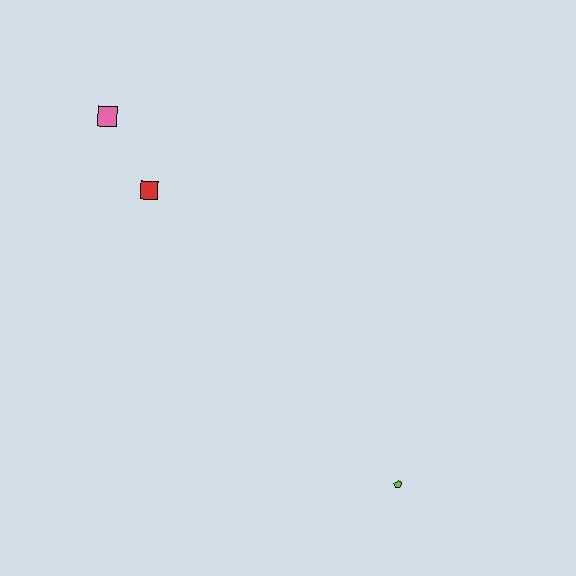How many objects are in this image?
There are 3 objects.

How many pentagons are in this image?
There is 1 pentagon.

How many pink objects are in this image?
There is 1 pink object.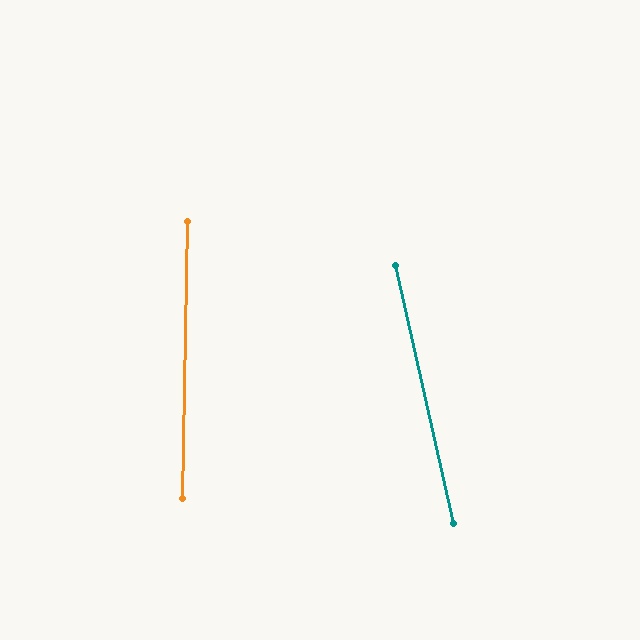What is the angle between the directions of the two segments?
Approximately 14 degrees.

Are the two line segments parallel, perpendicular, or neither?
Neither parallel nor perpendicular — they differ by about 14°.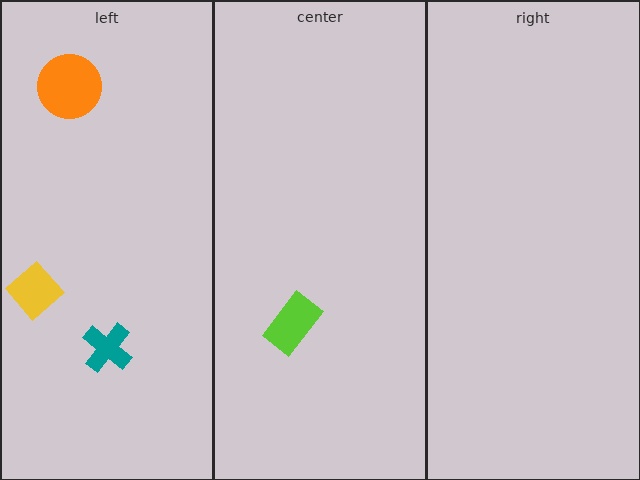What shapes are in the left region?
The yellow diamond, the teal cross, the orange circle.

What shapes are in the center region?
The lime rectangle.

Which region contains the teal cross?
The left region.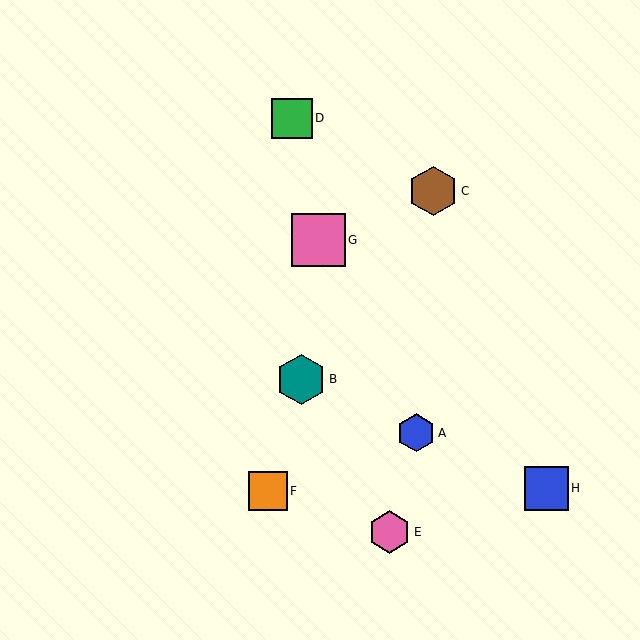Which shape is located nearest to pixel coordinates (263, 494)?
The orange square (labeled F) at (268, 491) is nearest to that location.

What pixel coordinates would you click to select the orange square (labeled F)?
Click at (268, 491) to select the orange square F.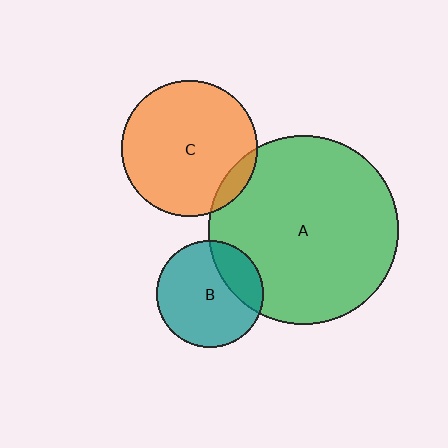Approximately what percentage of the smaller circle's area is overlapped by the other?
Approximately 25%.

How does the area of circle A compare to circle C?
Approximately 1.9 times.